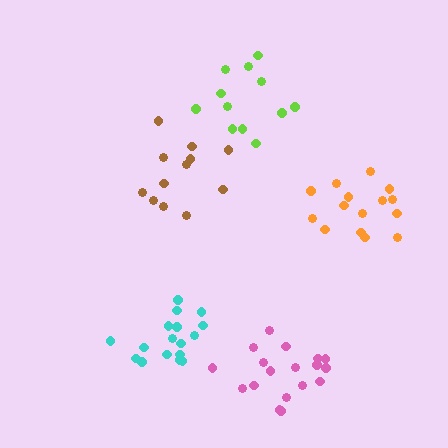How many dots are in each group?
Group 1: 12 dots, Group 2: 15 dots, Group 3: 17 dots, Group 4: 18 dots, Group 5: 12 dots (74 total).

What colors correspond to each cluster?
The clusters are colored: brown, orange, cyan, pink, lime.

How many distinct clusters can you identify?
There are 5 distinct clusters.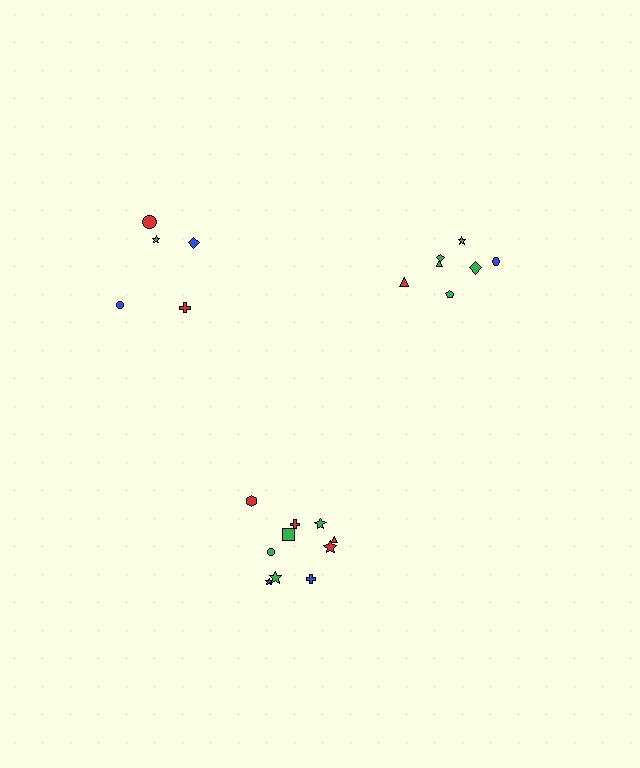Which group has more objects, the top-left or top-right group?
The top-right group.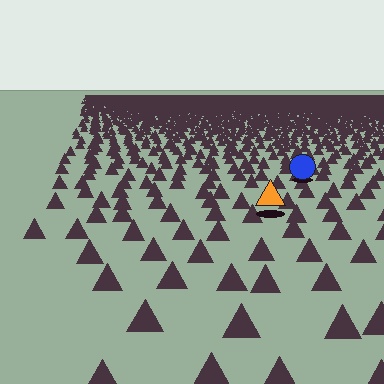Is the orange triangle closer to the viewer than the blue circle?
Yes. The orange triangle is closer — you can tell from the texture gradient: the ground texture is coarser near it.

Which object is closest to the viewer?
The orange triangle is closest. The texture marks near it are larger and more spread out.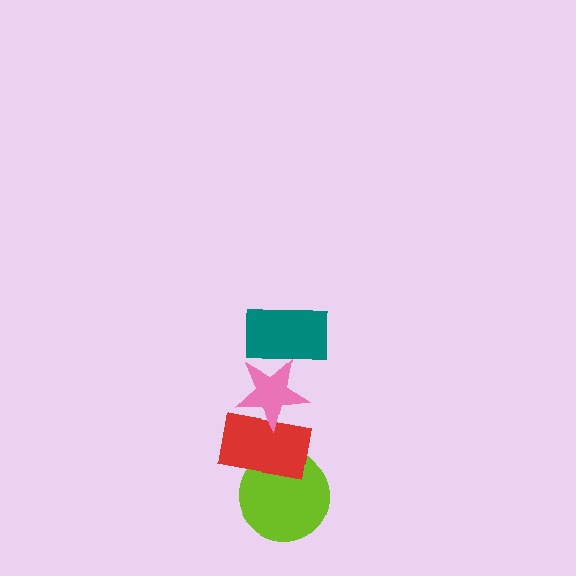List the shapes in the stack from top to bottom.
From top to bottom: the teal rectangle, the pink star, the red rectangle, the lime circle.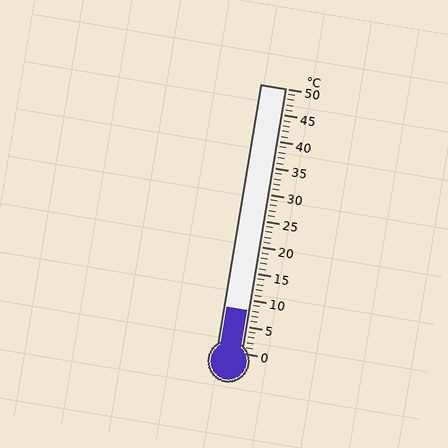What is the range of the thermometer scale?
The thermometer scale ranges from 0°C to 50°C.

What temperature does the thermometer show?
The thermometer shows approximately 8°C.